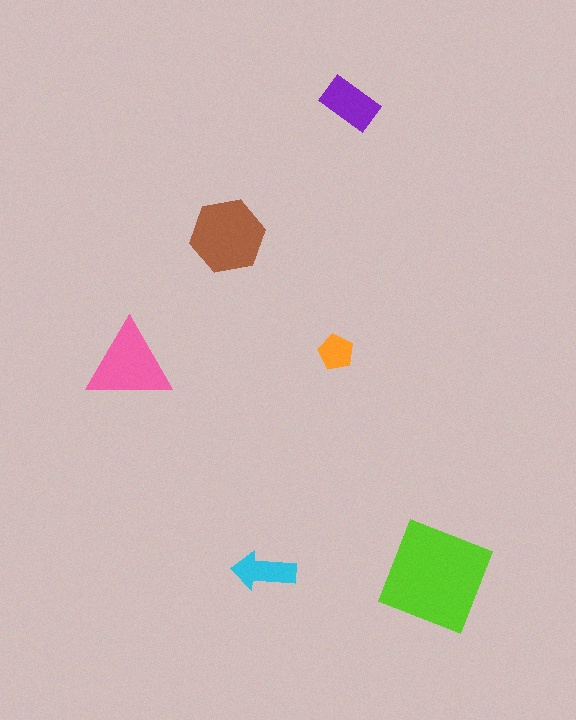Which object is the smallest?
The orange pentagon.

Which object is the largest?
The lime square.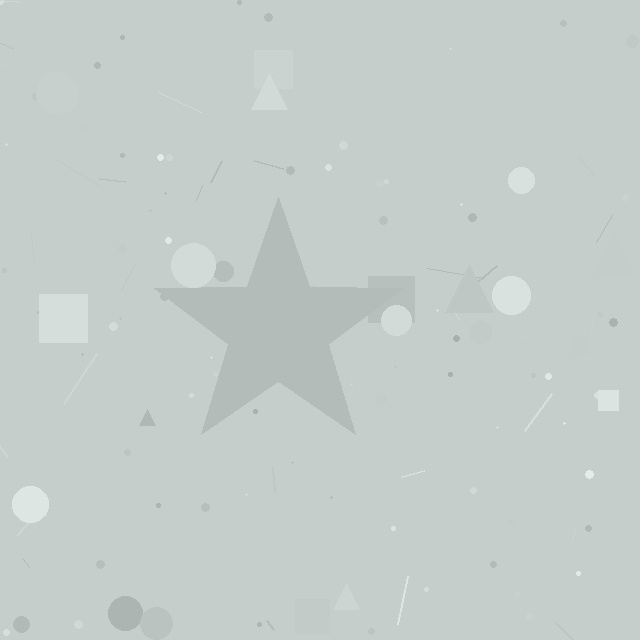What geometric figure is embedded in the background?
A star is embedded in the background.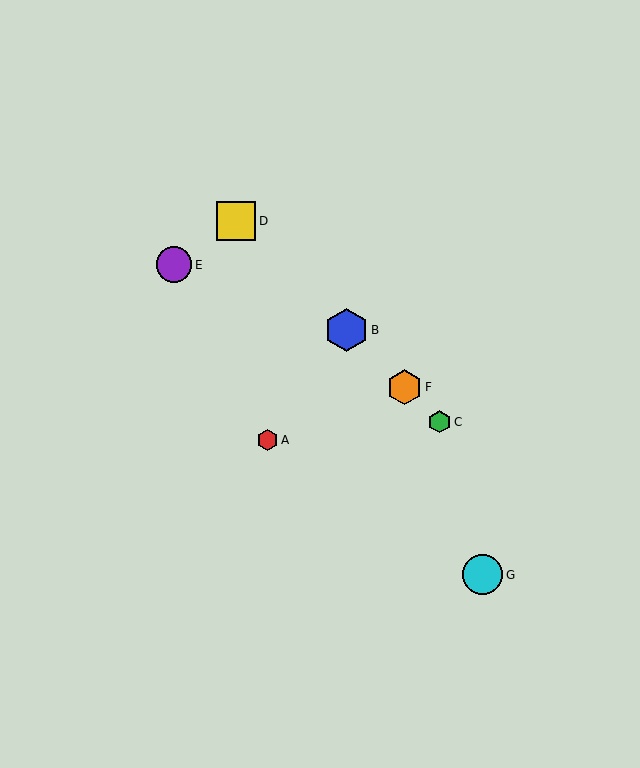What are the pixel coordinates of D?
Object D is at (236, 221).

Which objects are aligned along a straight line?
Objects B, C, D, F are aligned along a straight line.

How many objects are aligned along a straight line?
4 objects (B, C, D, F) are aligned along a straight line.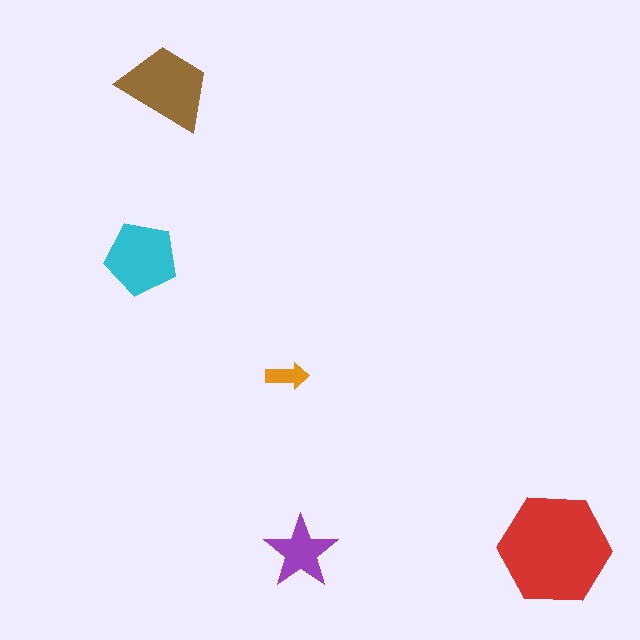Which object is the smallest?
The orange arrow.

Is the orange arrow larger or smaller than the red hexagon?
Smaller.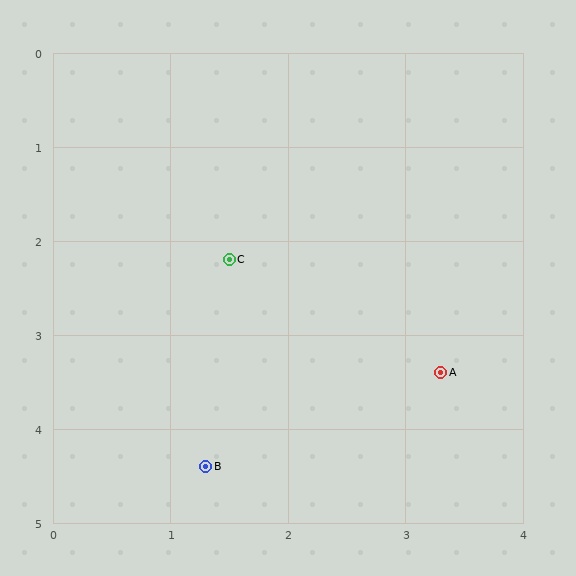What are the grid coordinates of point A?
Point A is at approximately (3.3, 3.4).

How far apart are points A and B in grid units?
Points A and B are about 2.2 grid units apart.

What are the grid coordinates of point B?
Point B is at approximately (1.3, 4.4).